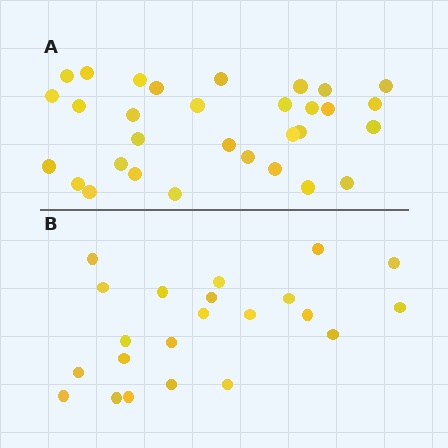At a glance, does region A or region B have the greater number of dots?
Region A (the top region) has more dots.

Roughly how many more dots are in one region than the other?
Region A has roughly 8 or so more dots than region B.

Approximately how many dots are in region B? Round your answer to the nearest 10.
About 20 dots. (The exact count is 22, which rounds to 20.)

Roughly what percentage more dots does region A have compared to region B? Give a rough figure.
About 40% more.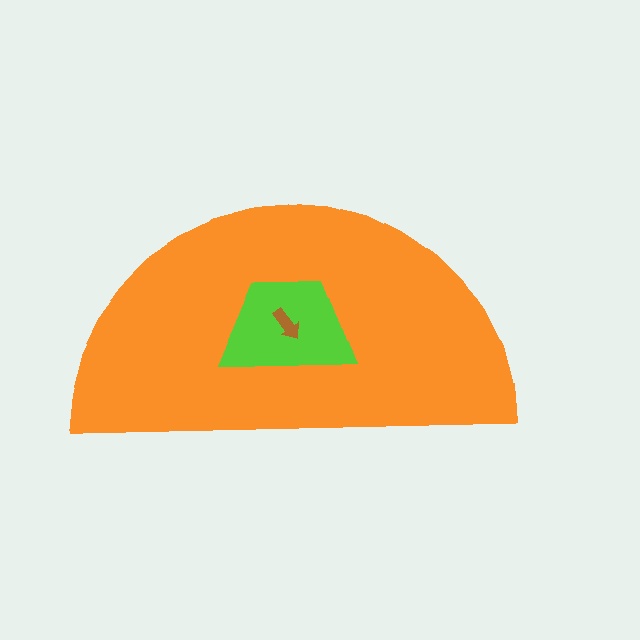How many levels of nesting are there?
3.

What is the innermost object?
The brown arrow.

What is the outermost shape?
The orange semicircle.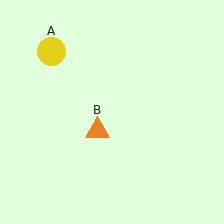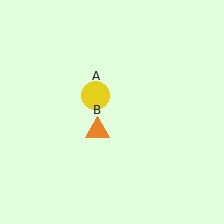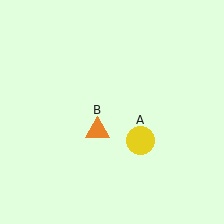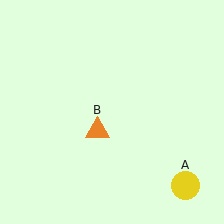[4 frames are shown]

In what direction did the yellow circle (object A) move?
The yellow circle (object A) moved down and to the right.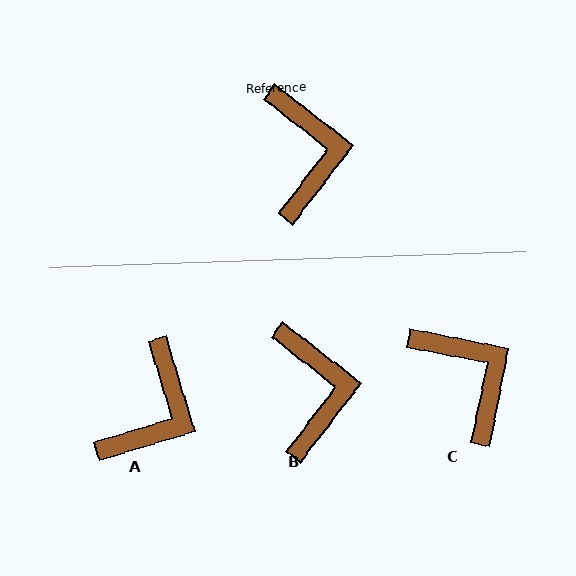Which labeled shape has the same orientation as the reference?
B.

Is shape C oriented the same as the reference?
No, it is off by about 27 degrees.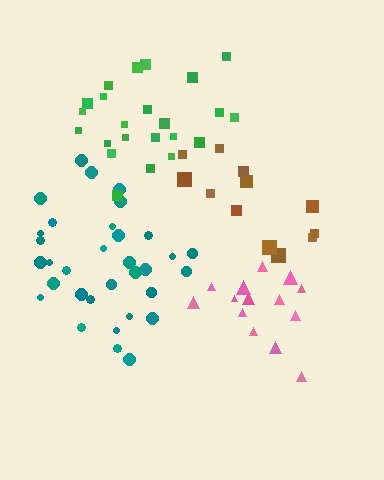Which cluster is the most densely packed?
Pink.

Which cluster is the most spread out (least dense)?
Brown.